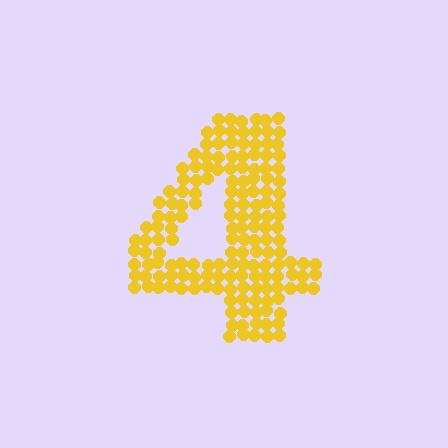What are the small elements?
The small elements are circles.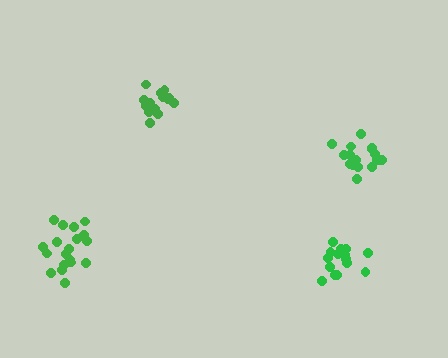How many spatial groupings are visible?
There are 4 spatial groupings.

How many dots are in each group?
Group 1: 15 dots, Group 2: 17 dots, Group 3: 15 dots, Group 4: 19 dots (66 total).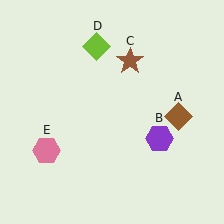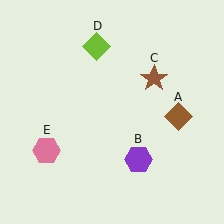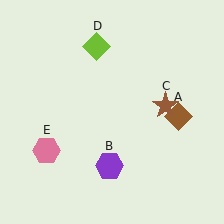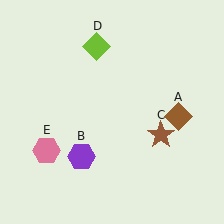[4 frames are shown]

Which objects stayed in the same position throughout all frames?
Brown diamond (object A) and lime diamond (object D) and pink hexagon (object E) remained stationary.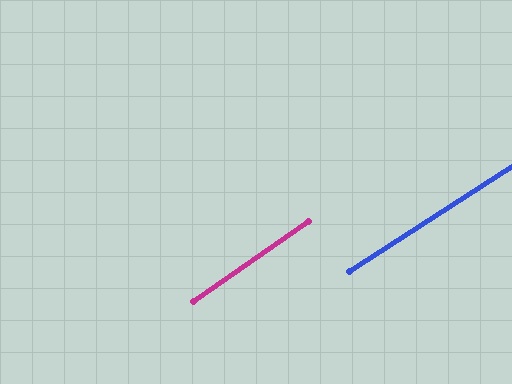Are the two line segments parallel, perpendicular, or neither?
Parallel — their directions differ by only 2.0°.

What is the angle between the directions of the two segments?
Approximately 2 degrees.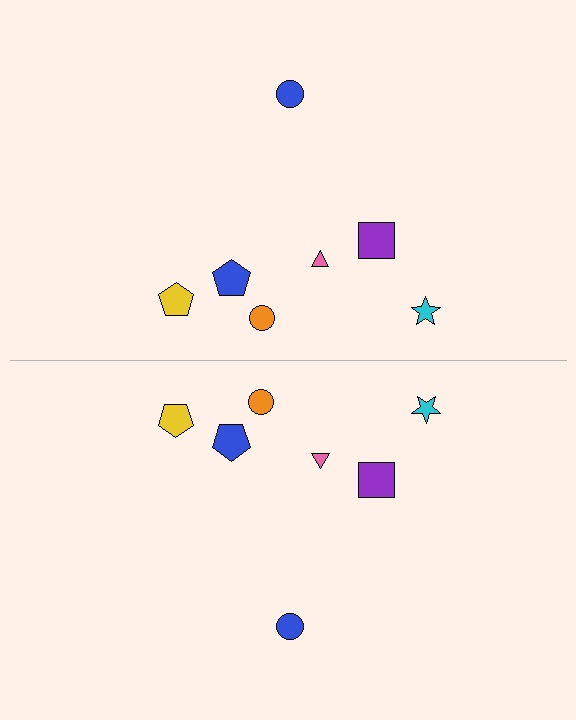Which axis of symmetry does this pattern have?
The pattern has a horizontal axis of symmetry running through the center of the image.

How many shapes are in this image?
There are 14 shapes in this image.